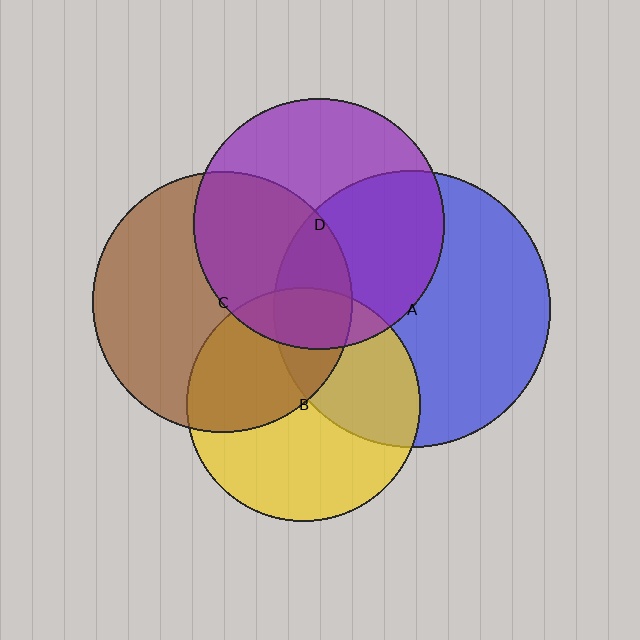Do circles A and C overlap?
Yes.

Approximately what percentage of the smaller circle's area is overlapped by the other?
Approximately 20%.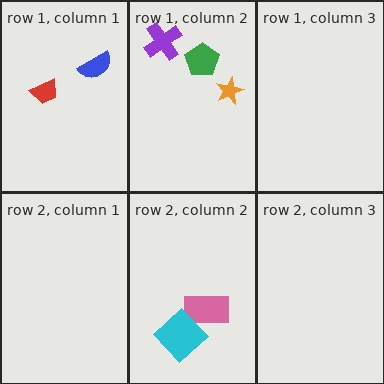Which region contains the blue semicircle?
The row 1, column 1 region.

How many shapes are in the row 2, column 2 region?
2.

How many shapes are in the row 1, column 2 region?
3.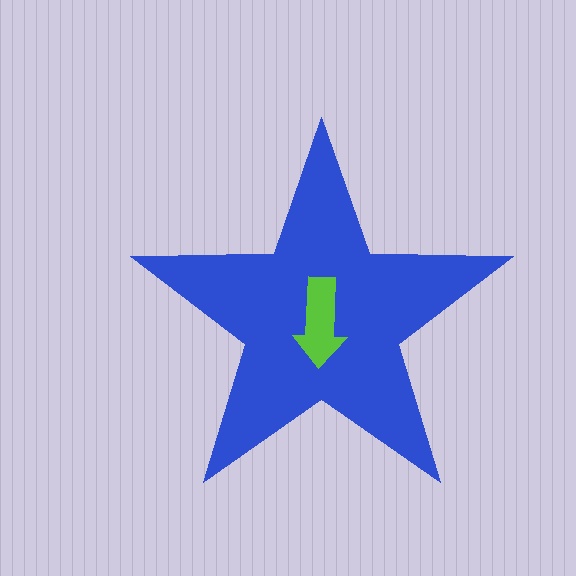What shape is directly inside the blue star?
The lime arrow.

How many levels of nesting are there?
2.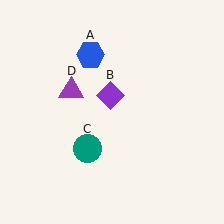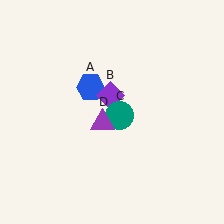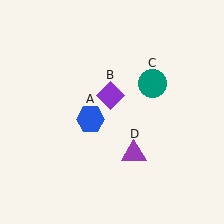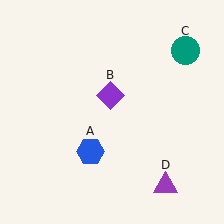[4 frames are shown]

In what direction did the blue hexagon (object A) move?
The blue hexagon (object A) moved down.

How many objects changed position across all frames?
3 objects changed position: blue hexagon (object A), teal circle (object C), purple triangle (object D).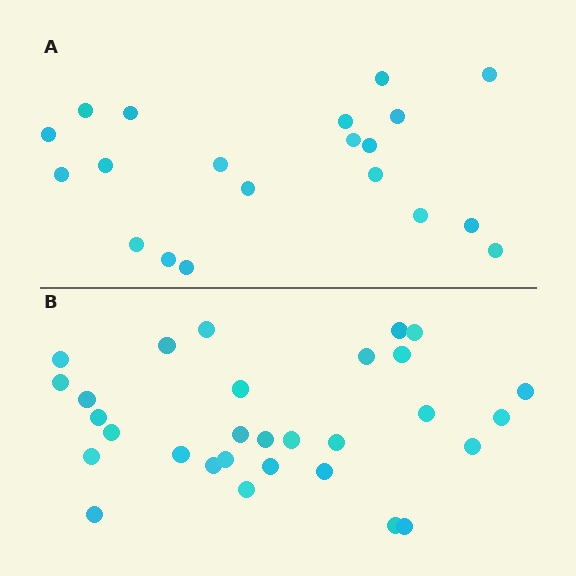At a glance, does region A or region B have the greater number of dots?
Region B (the bottom region) has more dots.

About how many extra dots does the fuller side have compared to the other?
Region B has roughly 10 or so more dots than region A.